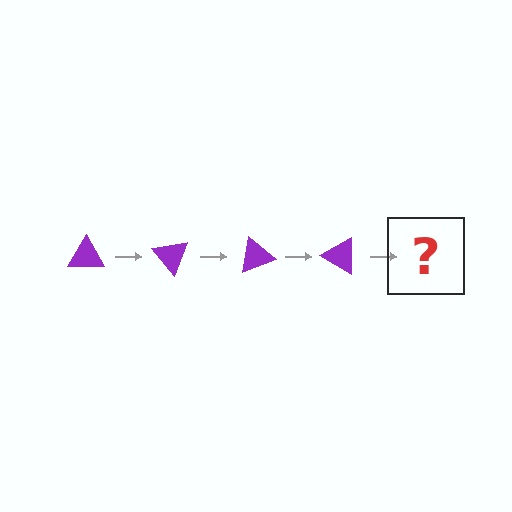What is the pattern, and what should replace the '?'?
The pattern is that the triangle rotates 50 degrees each step. The '?' should be a purple triangle rotated 200 degrees.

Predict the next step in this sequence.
The next step is a purple triangle rotated 200 degrees.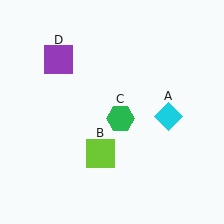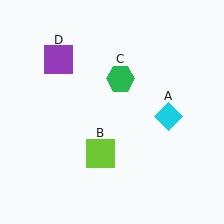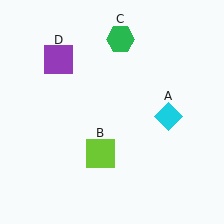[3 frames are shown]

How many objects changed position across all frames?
1 object changed position: green hexagon (object C).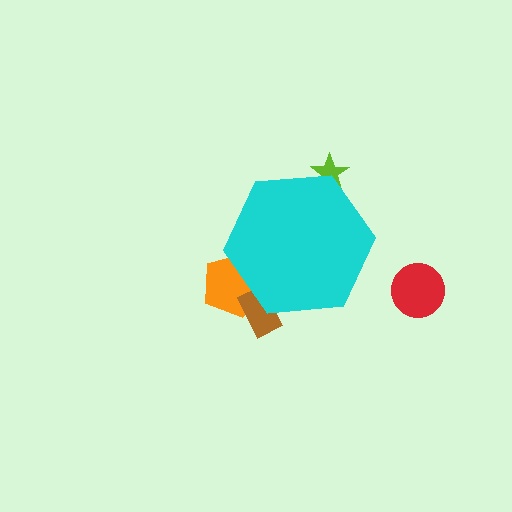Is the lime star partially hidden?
Yes, the lime star is partially hidden behind the cyan hexagon.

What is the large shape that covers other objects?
A cyan hexagon.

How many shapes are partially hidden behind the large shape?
3 shapes are partially hidden.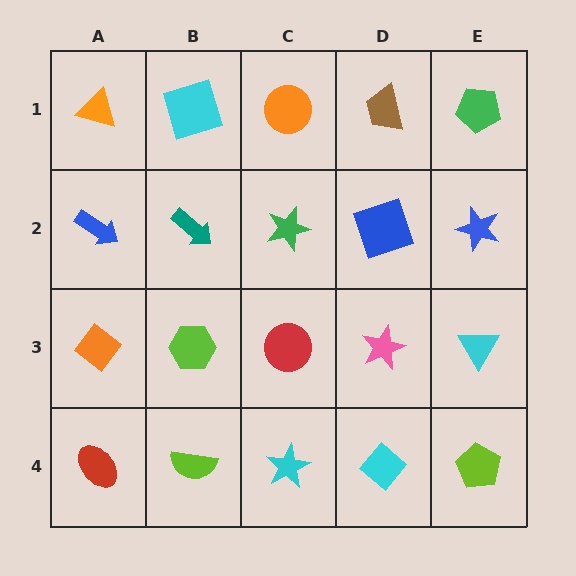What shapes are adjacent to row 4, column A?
An orange diamond (row 3, column A), a lime semicircle (row 4, column B).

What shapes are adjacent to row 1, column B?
A teal arrow (row 2, column B), an orange triangle (row 1, column A), an orange circle (row 1, column C).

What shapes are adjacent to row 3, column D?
A blue square (row 2, column D), a cyan diamond (row 4, column D), a red circle (row 3, column C), a cyan triangle (row 3, column E).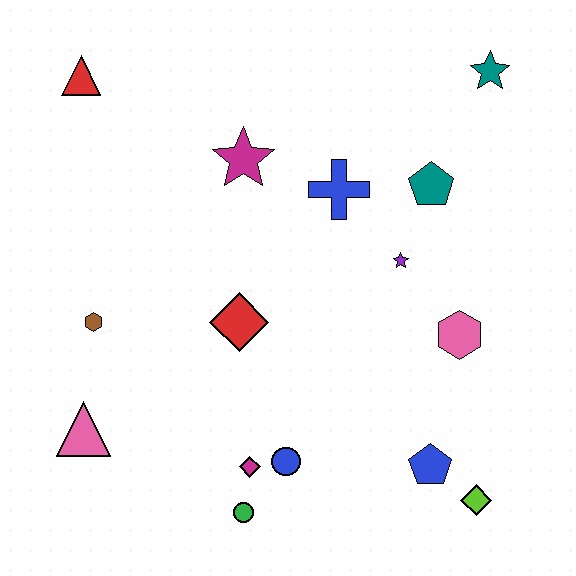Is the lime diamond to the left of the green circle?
No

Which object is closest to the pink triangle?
The brown hexagon is closest to the pink triangle.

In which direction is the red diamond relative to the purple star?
The red diamond is to the left of the purple star.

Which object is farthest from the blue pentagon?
The red triangle is farthest from the blue pentagon.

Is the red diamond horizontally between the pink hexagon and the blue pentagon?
No